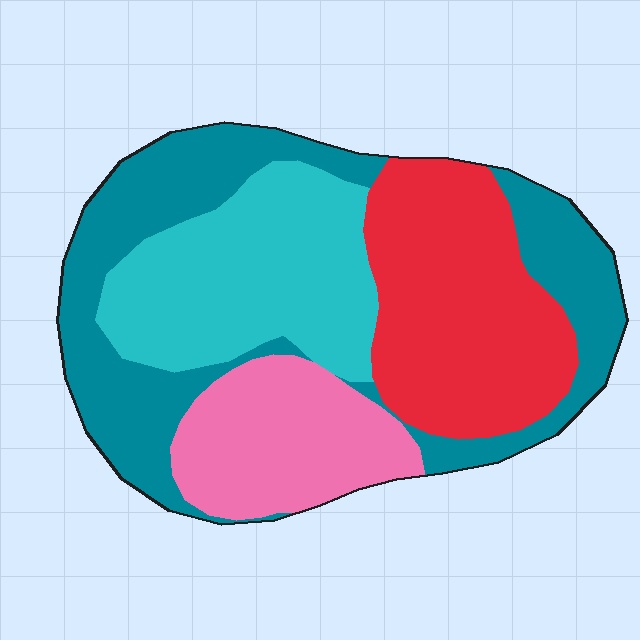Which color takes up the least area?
Pink, at roughly 15%.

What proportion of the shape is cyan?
Cyan takes up between a sixth and a third of the shape.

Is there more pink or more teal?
Teal.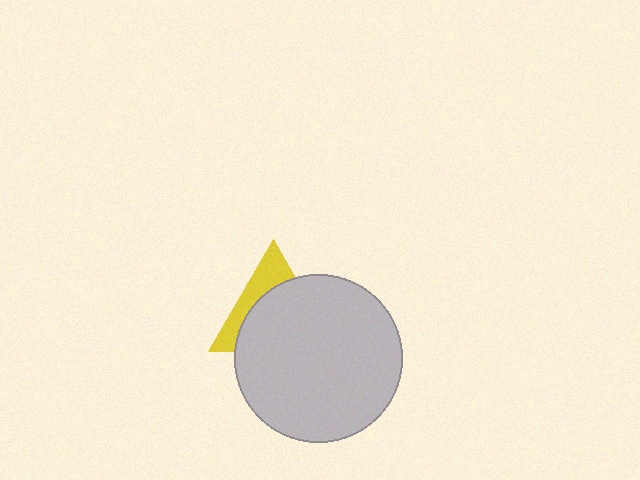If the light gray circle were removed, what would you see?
You would see the complete yellow triangle.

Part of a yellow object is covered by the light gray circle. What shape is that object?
It is a triangle.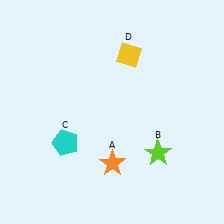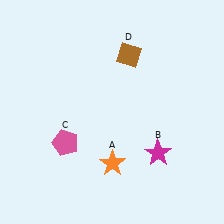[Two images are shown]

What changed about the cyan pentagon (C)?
In Image 1, C is cyan. In Image 2, it changed to pink.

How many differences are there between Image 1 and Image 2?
There are 3 differences between the two images.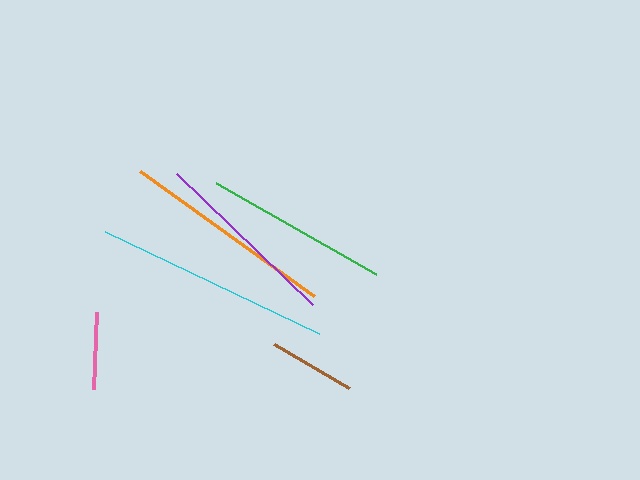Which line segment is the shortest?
The pink line is the shortest at approximately 77 pixels.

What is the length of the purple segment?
The purple segment is approximately 189 pixels long.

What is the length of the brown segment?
The brown segment is approximately 87 pixels long.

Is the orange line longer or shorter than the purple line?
The orange line is longer than the purple line.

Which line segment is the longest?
The cyan line is the longest at approximately 237 pixels.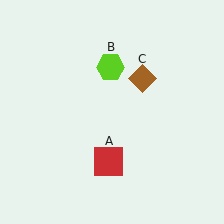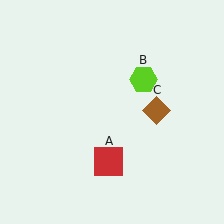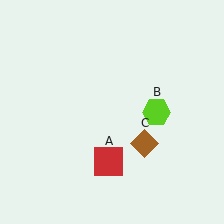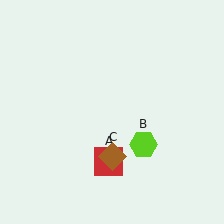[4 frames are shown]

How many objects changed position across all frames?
2 objects changed position: lime hexagon (object B), brown diamond (object C).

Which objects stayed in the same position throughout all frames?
Red square (object A) remained stationary.